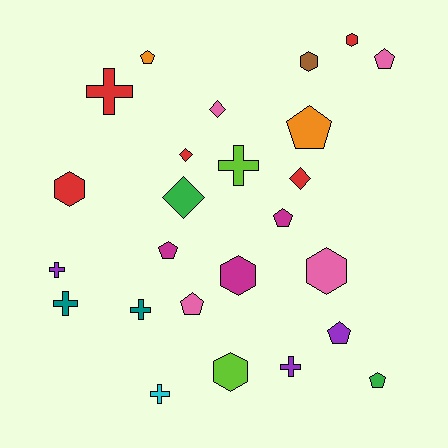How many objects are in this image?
There are 25 objects.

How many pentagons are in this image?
There are 8 pentagons.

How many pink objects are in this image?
There are 4 pink objects.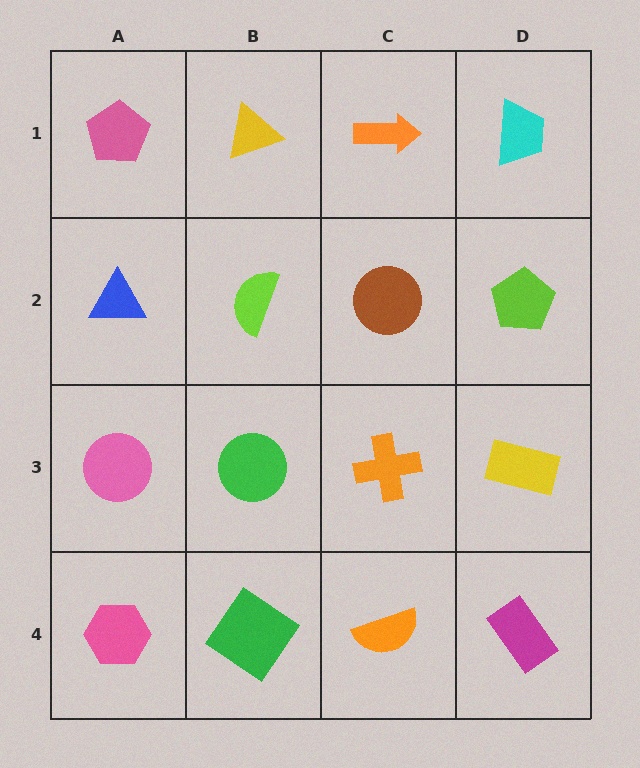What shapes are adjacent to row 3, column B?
A lime semicircle (row 2, column B), a green diamond (row 4, column B), a pink circle (row 3, column A), an orange cross (row 3, column C).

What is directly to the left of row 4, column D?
An orange semicircle.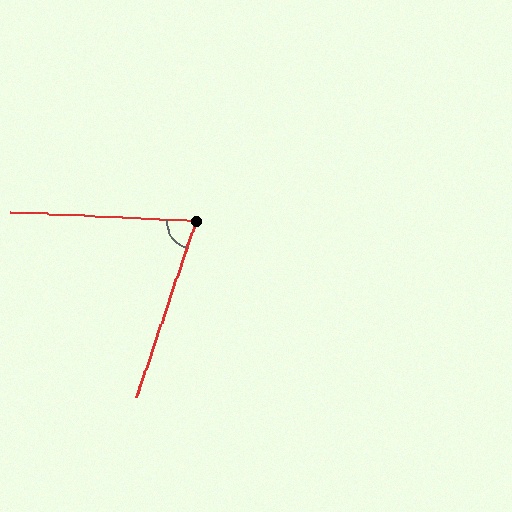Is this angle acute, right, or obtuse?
It is acute.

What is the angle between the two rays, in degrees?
Approximately 74 degrees.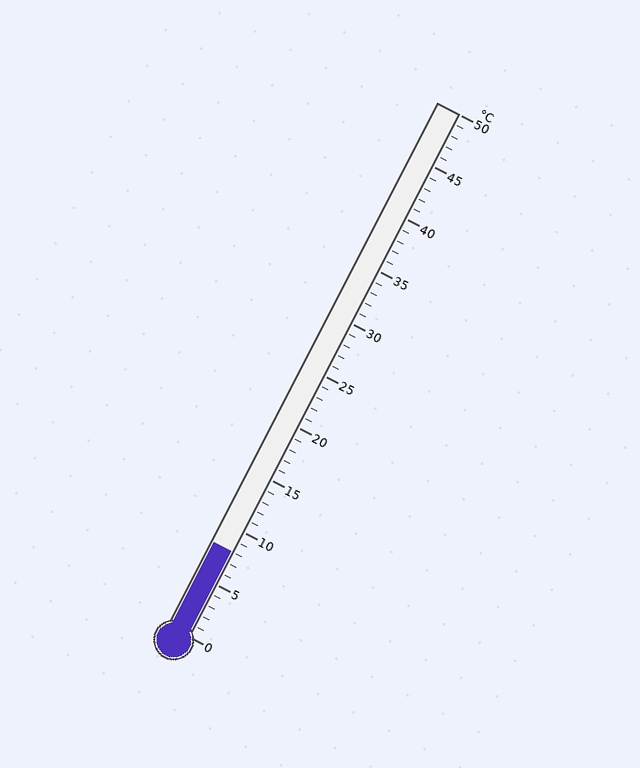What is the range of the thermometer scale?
The thermometer scale ranges from 0°C to 50°C.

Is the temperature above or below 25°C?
The temperature is below 25°C.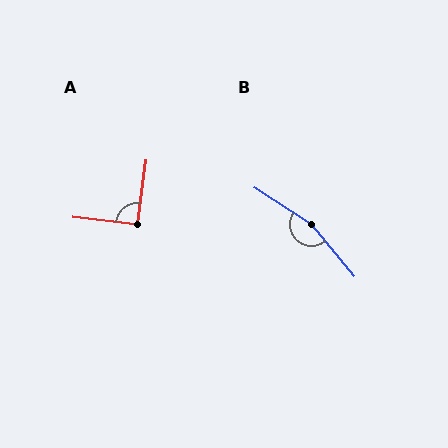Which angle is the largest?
B, at approximately 162 degrees.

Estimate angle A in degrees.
Approximately 91 degrees.